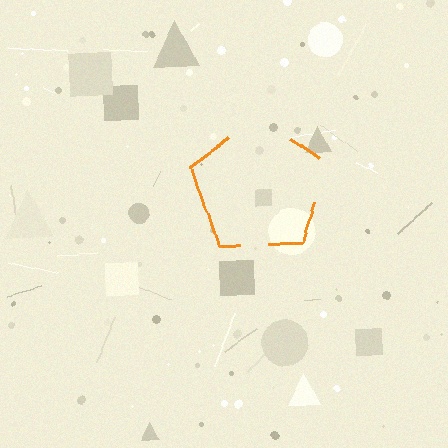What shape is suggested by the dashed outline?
The dashed outline suggests a pentagon.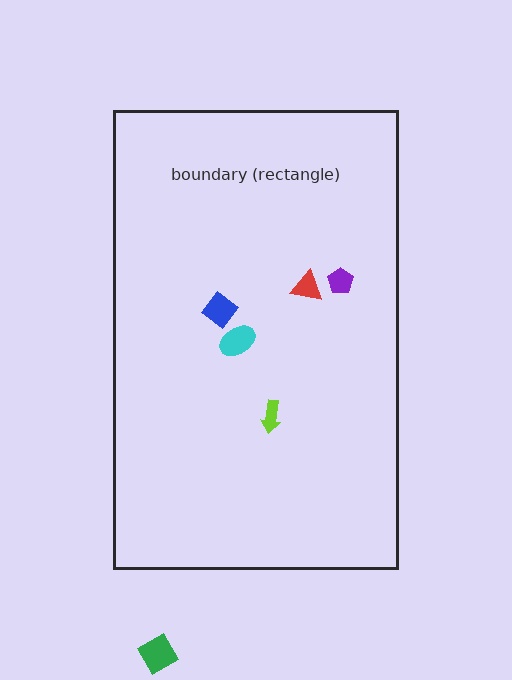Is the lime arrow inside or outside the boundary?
Inside.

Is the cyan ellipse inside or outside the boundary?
Inside.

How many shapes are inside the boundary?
5 inside, 1 outside.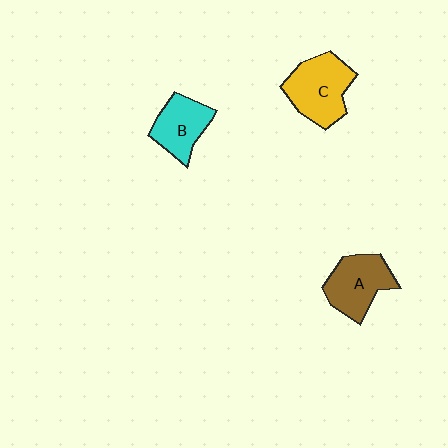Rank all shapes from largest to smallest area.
From largest to smallest: C (yellow), A (brown), B (cyan).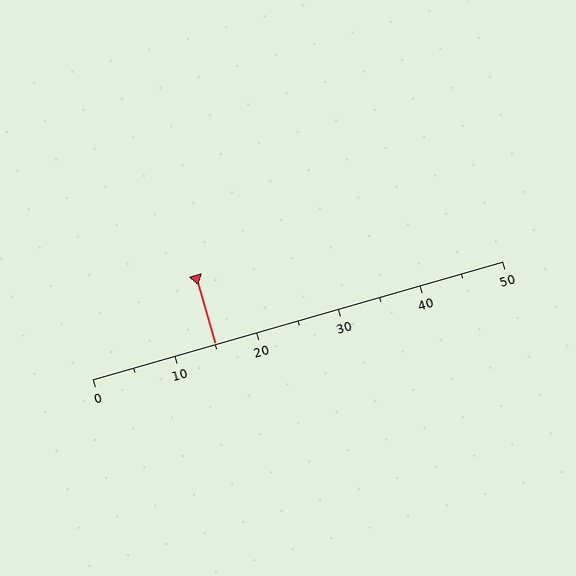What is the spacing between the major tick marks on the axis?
The major ticks are spaced 10 apart.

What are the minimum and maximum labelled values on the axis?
The axis runs from 0 to 50.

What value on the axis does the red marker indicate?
The marker indicates approximately 15.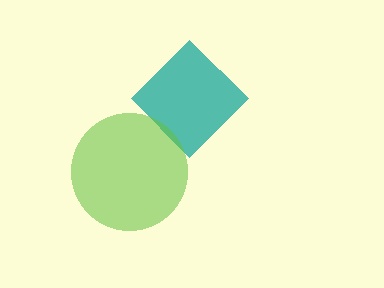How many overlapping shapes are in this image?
There are 2 overlapping shapes in the image.